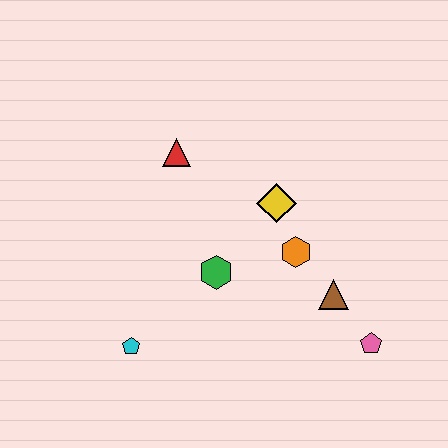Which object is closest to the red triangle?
The yellow diamond is closest to the red triangle.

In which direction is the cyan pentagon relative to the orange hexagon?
The cyan pentagon is to the left of the orange hexagon.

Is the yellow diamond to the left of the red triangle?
No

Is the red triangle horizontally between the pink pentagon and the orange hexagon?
No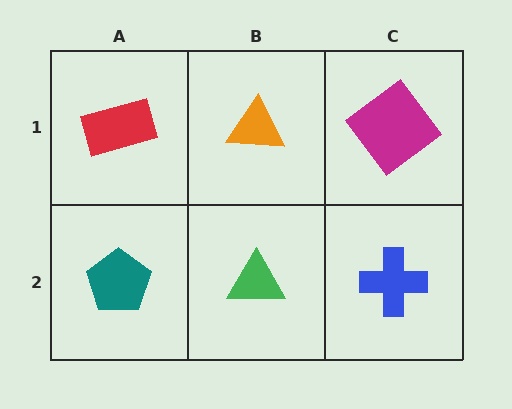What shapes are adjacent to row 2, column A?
A red rectangle (row 1, column A), a green triangle (row 2, column B).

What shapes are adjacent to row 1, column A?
A teal pentagon (row 2, column A), an orange triangle (row 1, column B).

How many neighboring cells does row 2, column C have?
2.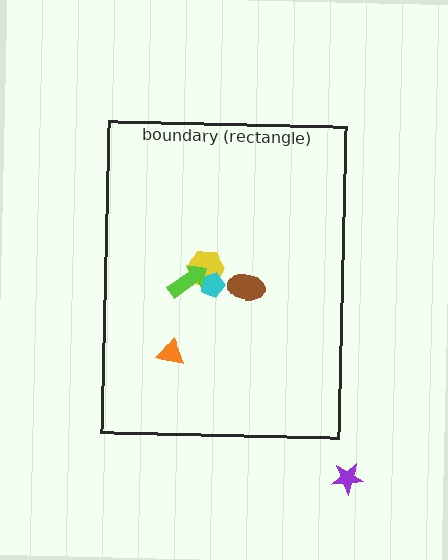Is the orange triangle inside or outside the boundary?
Inside.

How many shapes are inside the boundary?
5 inside, 1 outside.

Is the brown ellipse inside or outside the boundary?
Inside.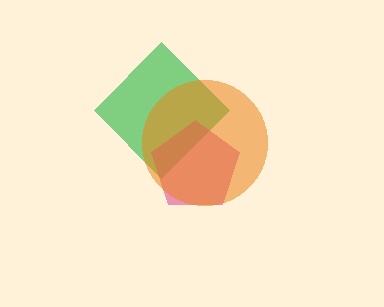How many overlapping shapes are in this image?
There are 3 overlapping shapes in the image.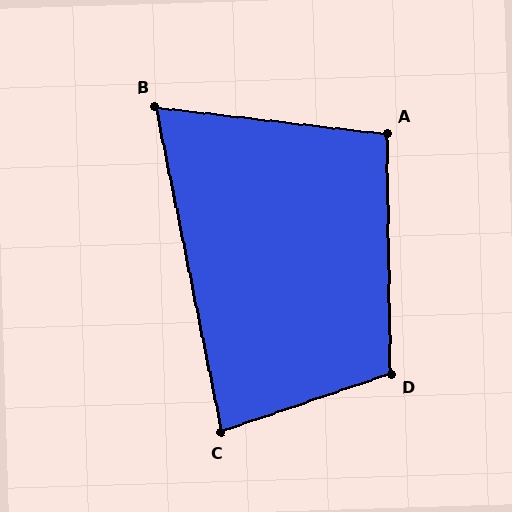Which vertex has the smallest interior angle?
B, at approximately 72 degrees.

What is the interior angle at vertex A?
Approximately 97 degrees (obtuse).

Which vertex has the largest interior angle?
D, at approximately 108 degrees.